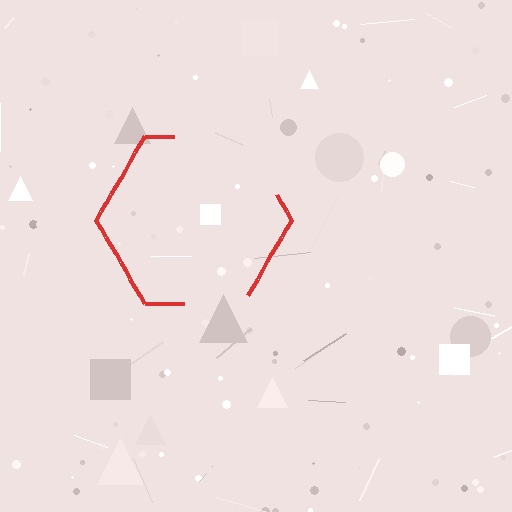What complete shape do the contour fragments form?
The contour fragments form a hexagon.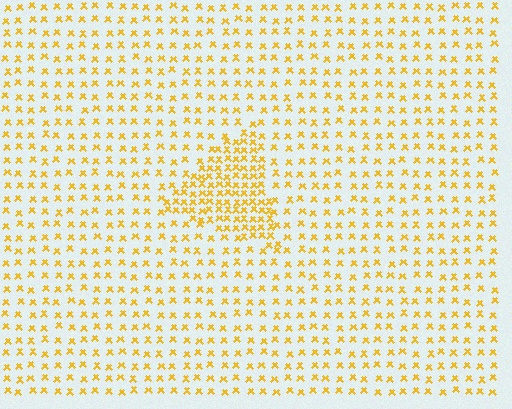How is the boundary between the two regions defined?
The boundary is defined by a change in element density (approximately 2.2x ratio). All elements are the same color, size, and shape.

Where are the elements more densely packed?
The elements are more densely packed inside the triangle boundary.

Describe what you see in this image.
The image contains small yellow elements arranged at two different densities. A triangle-shaped region is visible where the elements are more densely packed than the surrounding area.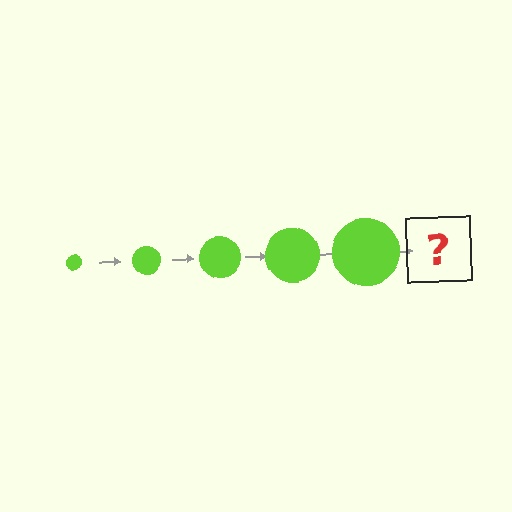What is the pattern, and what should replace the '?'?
The pattern is that the circle gets progressively larger each step. The '?' should be a lime circle, larger than the previous one.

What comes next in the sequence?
The next element should be a lime circle, larger than the previous one.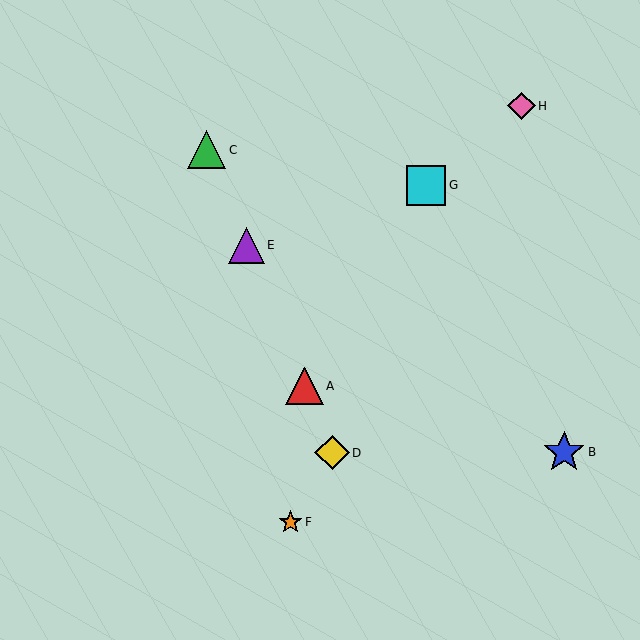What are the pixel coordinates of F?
Object F is at (291, 522).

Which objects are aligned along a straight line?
Objects A, C, D, E are aligned along a straight line.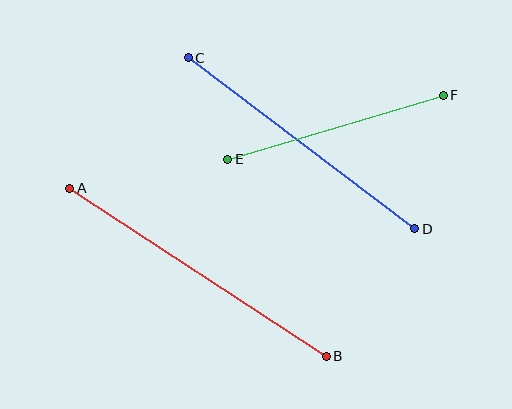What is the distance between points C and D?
The distance is approximately 284 pixels.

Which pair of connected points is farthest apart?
Points A and B are farthest apart.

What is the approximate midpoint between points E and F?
The midpoint is at approximately (335, 127) pixels.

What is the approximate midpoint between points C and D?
The midpoint is at approximately (302, 143) pixels.